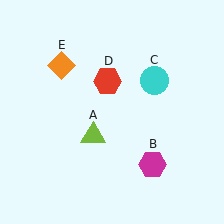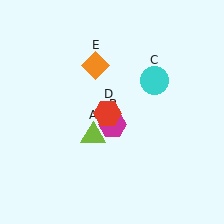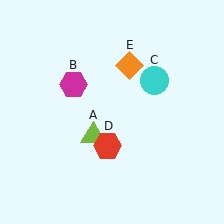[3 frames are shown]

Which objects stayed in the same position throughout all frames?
Lime triangle (object A) and cyan circle (object C) remained stationary.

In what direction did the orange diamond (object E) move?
The orange diamond (object E) moved right.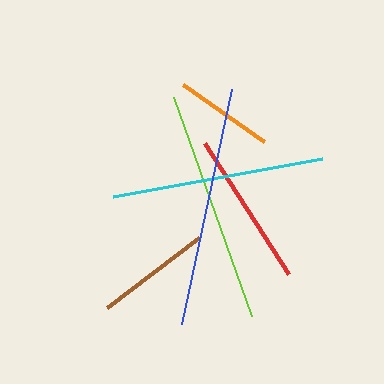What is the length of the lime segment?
The lime segment is approximately 232 pixels long.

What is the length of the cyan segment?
The cyan segment is approximately 212 pixels long.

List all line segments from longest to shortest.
From longest to shortest: blue, lime, cyan, red, brown, orange.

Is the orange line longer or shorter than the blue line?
The blue line is longer than the orange line.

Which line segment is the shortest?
The orange line is the shortest at approximately 100 pixels.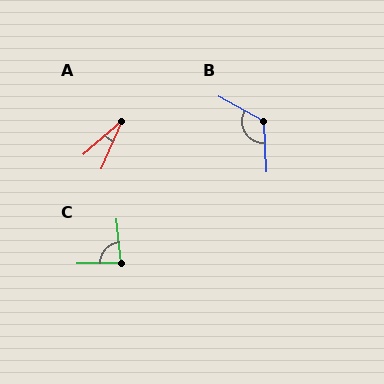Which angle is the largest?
B, at approximately 121 degrees.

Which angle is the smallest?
A, at approximately 26 degrees.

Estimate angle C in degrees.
Approximately 84 degrees.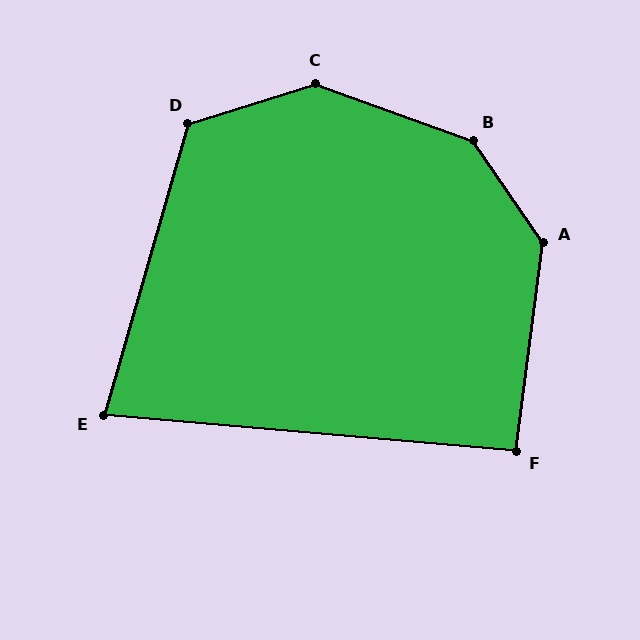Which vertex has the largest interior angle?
B, at approximately 144 degrees.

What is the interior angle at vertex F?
Approximately 92 degrees (approximately right).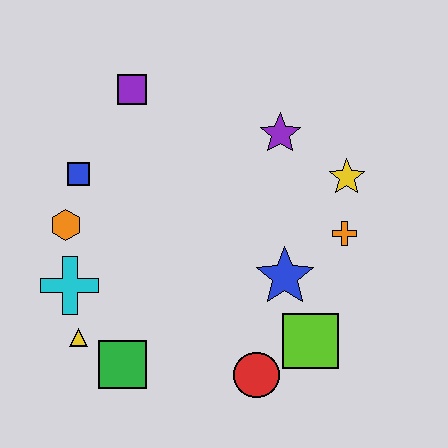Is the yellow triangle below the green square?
No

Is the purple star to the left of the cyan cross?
No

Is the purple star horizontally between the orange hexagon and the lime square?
Yes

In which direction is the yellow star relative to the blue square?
The yellow star is to the right of the blue square.